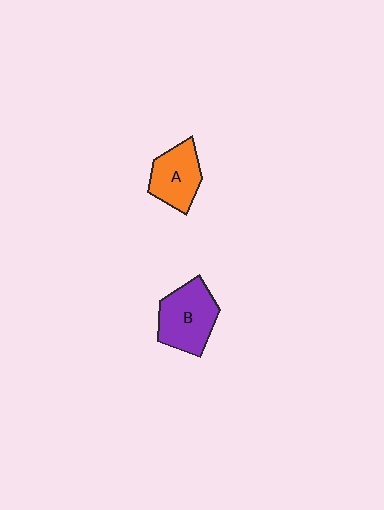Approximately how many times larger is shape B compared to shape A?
Approximately 1.3 times.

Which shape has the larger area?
Shape B (purple).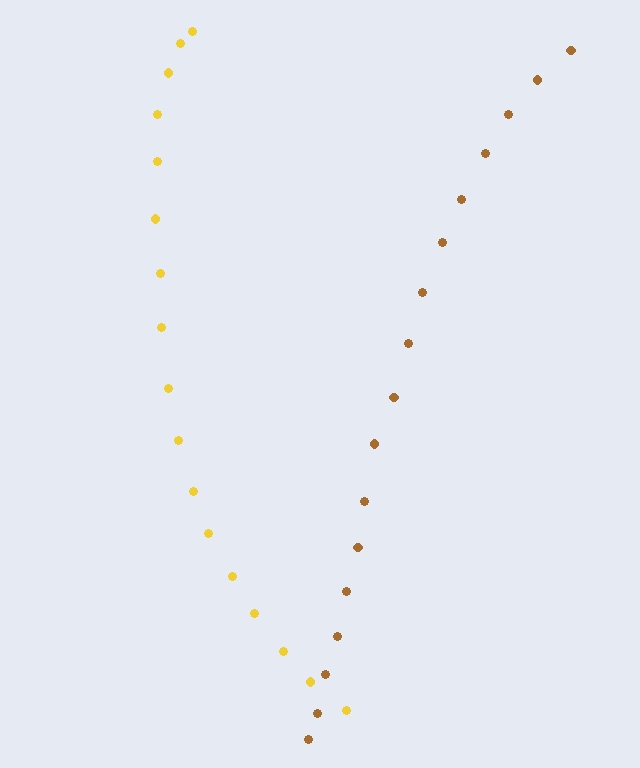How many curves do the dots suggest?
There are 2 distinct paths.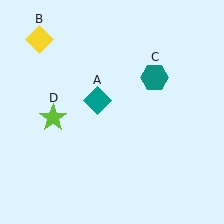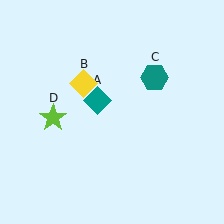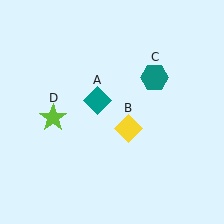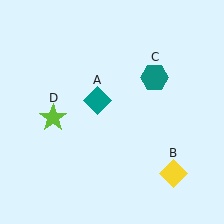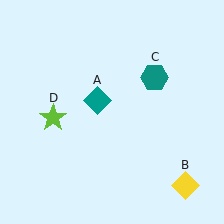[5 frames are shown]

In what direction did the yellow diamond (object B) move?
The yellow diamond (object B) moved down and to the right.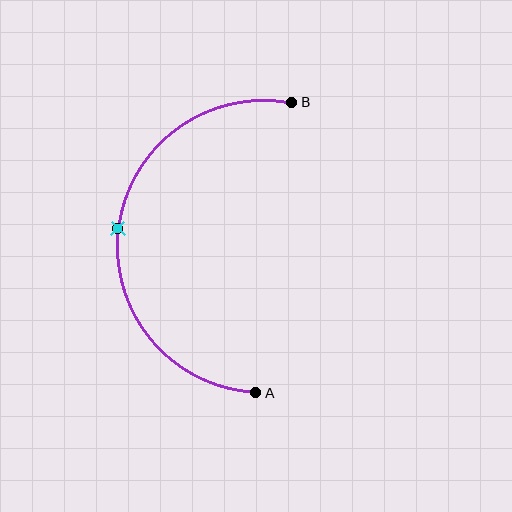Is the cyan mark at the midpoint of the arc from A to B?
Yes. The cyan mark lies on the arc at equal arc-length from both A and B — it is the arc midpoint.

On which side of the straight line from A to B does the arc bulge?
The arc bulges to the left of the straight line connecting A and B.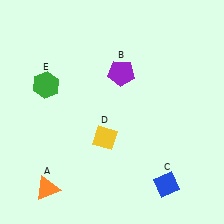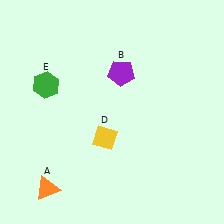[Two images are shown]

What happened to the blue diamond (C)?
The blue diamond (C) was removed in Image 2. It was in the bottom-right area of Image 1.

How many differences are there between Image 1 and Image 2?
There is 1 difference between the two images.